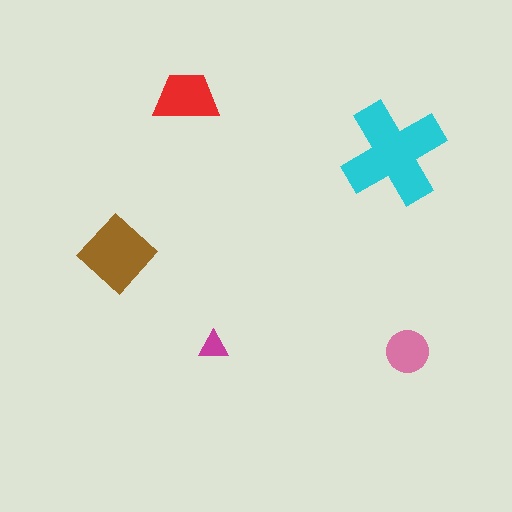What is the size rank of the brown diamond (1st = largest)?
2nd.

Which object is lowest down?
The pink circle is bottommost.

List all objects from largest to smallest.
The cyan cross, the brown diamond, the red trapezoid, the pink circle, the magenta triangle.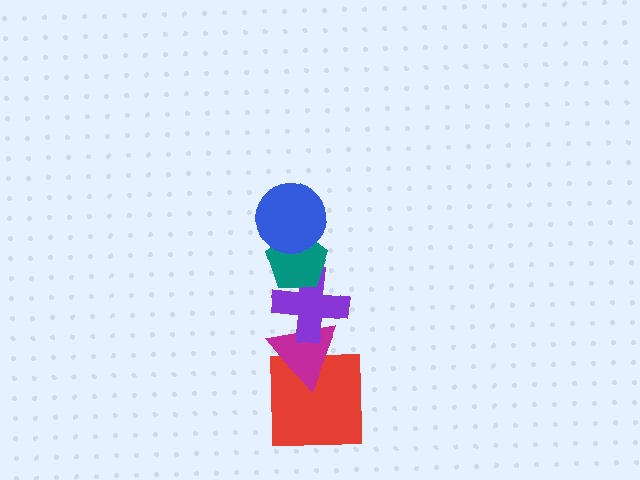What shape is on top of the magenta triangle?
The purple cross is on top of the magenta triangle.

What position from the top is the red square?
The red square is 5th from the top.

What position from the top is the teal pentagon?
The teal pentagon is 2nd from the top.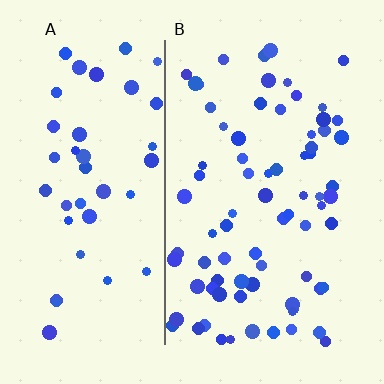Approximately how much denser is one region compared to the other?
Approximately 1.8× — region B over region A.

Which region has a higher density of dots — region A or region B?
B (the right).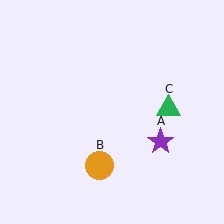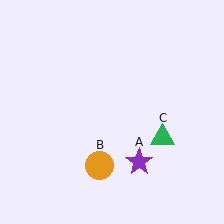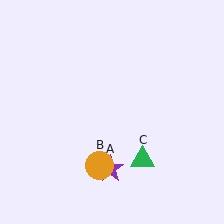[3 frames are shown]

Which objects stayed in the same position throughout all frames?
Orange circle (object B) remained stationary.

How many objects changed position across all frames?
2 objects changed position: purple star (object A), green triangle (object C).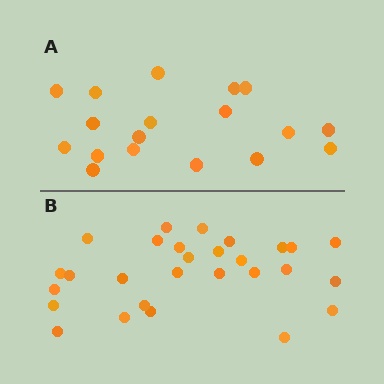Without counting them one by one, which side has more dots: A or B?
Region B (the bottom region) has more dots.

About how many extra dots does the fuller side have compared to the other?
Region B has roughly 10 or so more dots than region A.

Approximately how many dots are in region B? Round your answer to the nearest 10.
About 30 dots. (The exact count is 28, which rounds to 30.)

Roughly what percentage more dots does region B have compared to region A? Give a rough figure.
About 55% more.